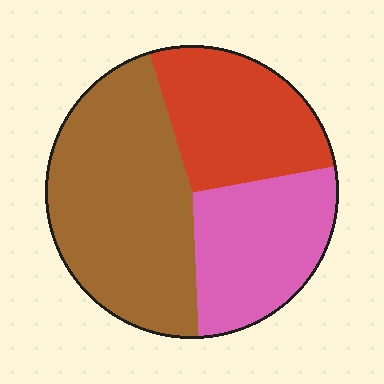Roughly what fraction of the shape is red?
Red takes up between a sixth and a third of the shape.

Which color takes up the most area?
Brown, at roughly 45%.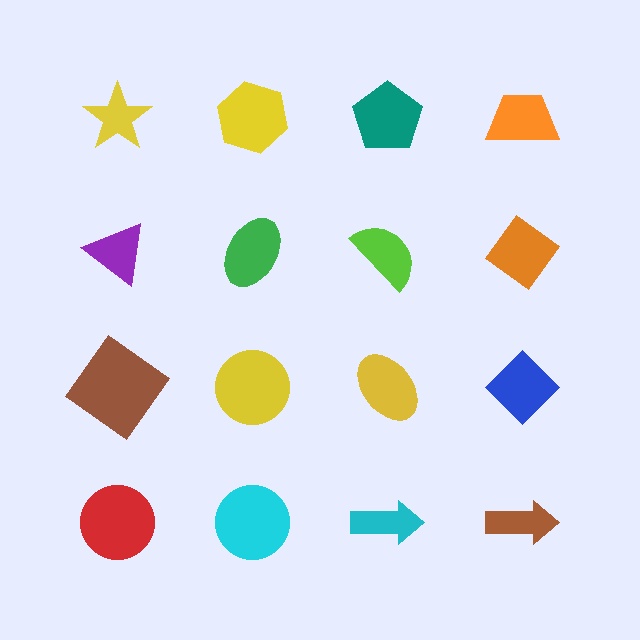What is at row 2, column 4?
An orange diamond.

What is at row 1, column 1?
A yellow star.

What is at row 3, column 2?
A yellow circle.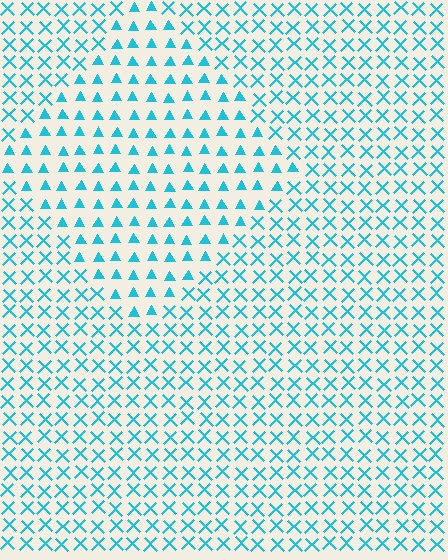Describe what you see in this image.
The image is filled with small cyan elements arranged in a uniform grid. A diamond-shaped region contains triangles, while the surrounding area contains X marks. The boundary is defined purely by the change in element shape.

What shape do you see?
I see a diamond.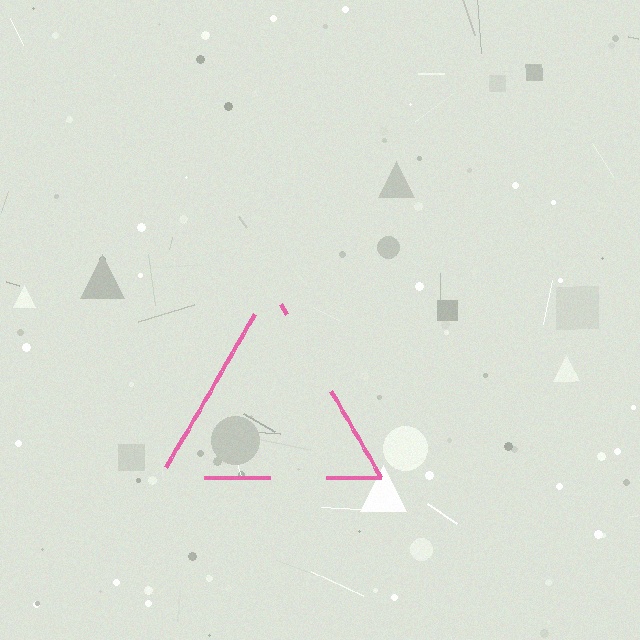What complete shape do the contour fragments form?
The contour fragments form a triangle.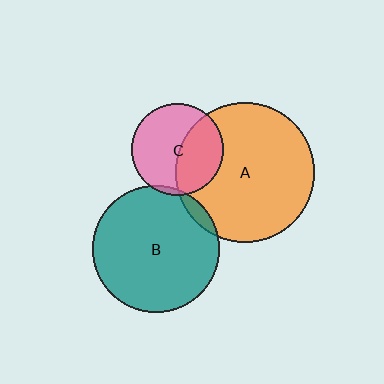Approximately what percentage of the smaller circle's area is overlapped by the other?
Approximately 5%.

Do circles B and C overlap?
Yes.